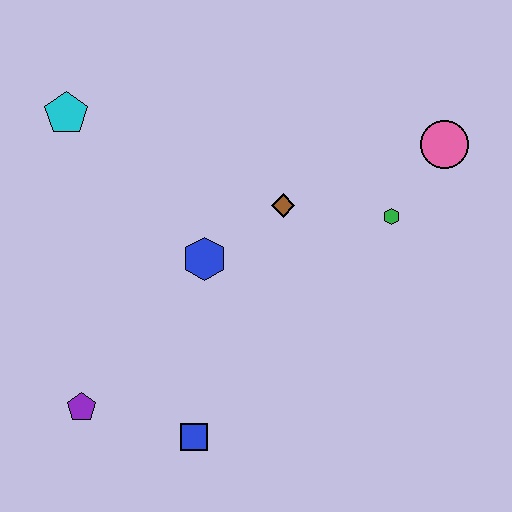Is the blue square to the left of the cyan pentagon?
No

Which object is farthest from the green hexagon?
The purple pentagon is farthest from the green hexagon.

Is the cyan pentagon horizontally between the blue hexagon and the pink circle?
No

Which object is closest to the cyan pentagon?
The blue hexagon is closest to the cyan pentagon.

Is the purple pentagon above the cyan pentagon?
No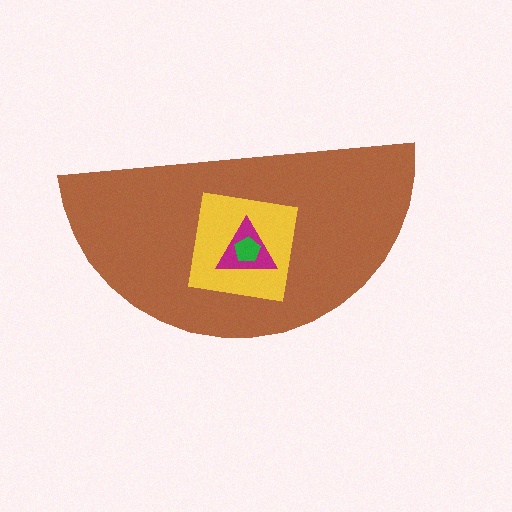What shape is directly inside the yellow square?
The magenta triangle.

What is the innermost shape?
The green pentagon.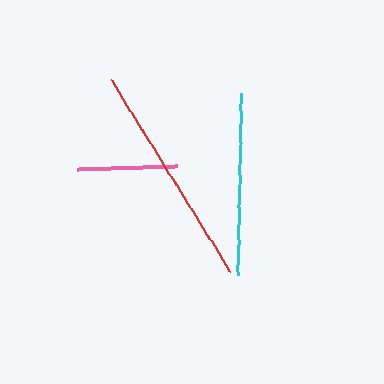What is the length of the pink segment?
The pink segment is approximately 100 pixels long.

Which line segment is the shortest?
The pink line is the shortest at approximately 100 pixels.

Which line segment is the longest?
The red line is the longest at approximately 225 pixels.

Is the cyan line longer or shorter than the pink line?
The cyan line is longer than the pink line.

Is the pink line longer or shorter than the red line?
The red line is longer than the pink line.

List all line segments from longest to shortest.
From longest to shortest: red, cyan, pink.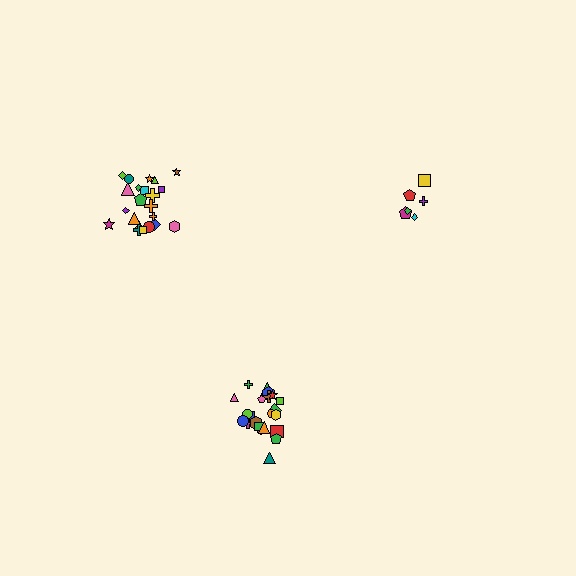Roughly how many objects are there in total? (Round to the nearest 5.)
Roughly 50 objects in total.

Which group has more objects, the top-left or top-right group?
The top-left group.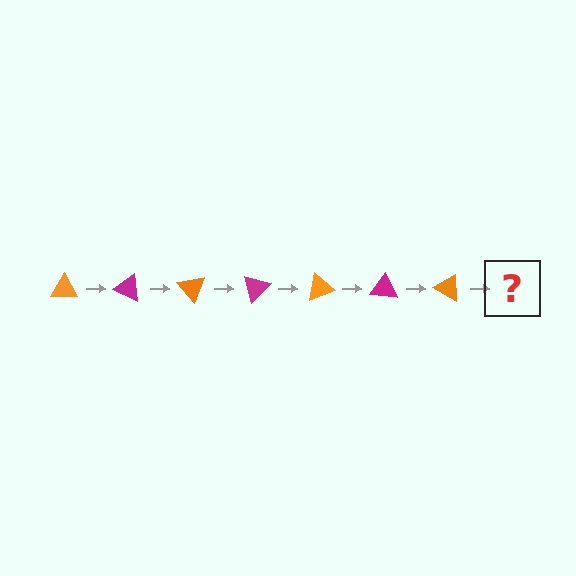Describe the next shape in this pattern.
It should be a magenta triangle, rotated 175 degrees from the start.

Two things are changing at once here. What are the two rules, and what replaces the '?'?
The two rules are that it rotates 25 degrees each step and the color cycles through orange and magenta. The '?' should be a magenta triangle, rotated 175 degrees from the start.